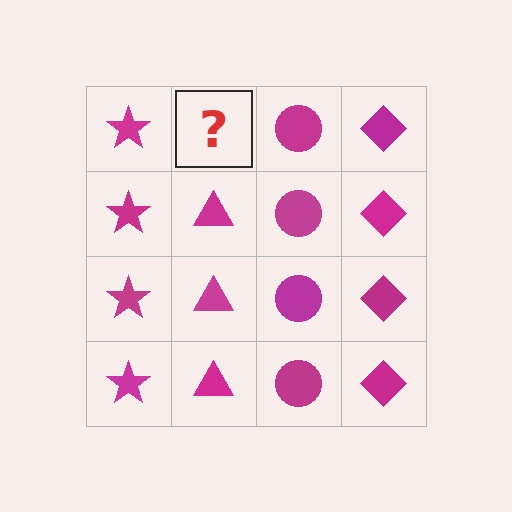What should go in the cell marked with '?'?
The missing cell should contain a magenta triangle.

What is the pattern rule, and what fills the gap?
The rule is that each column has a consistent shape. The gap should be filled with a magenta triangle.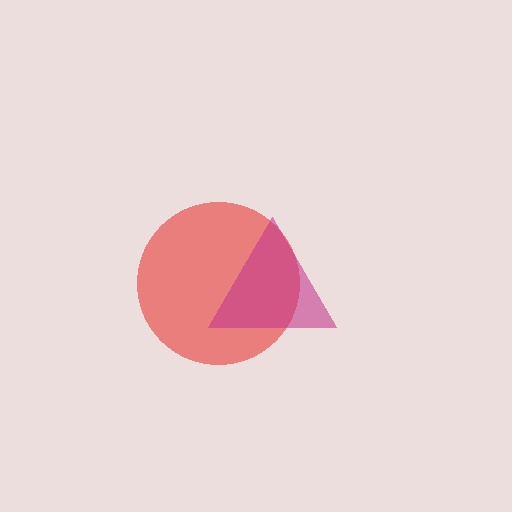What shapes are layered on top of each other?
The layered shapes are: a red circle, a magenta triangle.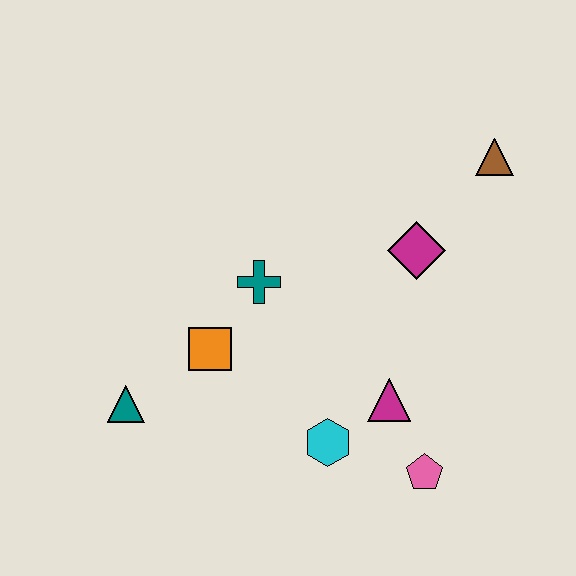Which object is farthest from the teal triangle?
The brown triangle is farthest from the teal triangle.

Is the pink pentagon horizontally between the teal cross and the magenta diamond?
No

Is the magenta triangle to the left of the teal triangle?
No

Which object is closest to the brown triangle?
The magenta diamond is closest to the brown triangle.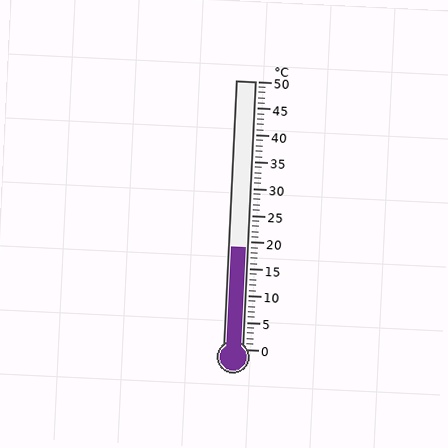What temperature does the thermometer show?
The thermometer shows approximately 19°C.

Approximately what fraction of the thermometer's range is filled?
The thermometer is filled to approximately 40% of its range.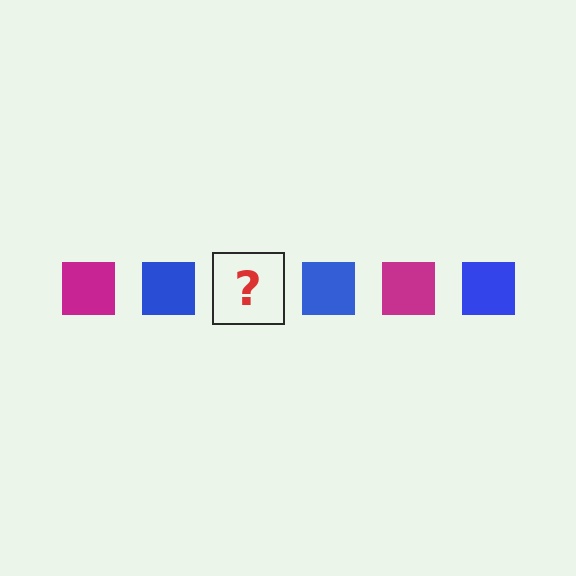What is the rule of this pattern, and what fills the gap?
The rule is that the pattern cycles through magenta, blue squares. The gap should be filled with a magenta square.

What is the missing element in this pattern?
The missing element is a magenta square.